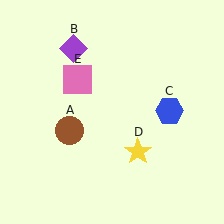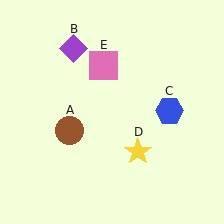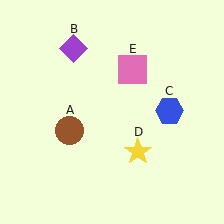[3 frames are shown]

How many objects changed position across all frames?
1 object changed position: pink square (object E).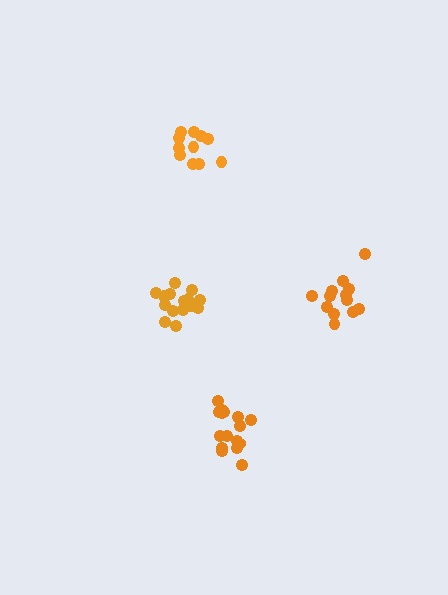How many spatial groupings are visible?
There are 4 spatial groupings.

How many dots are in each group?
Group 1: 15 dots, Group 2: 11 dots, Group 3: 16 dots, Group 4: 13 dots (55 total).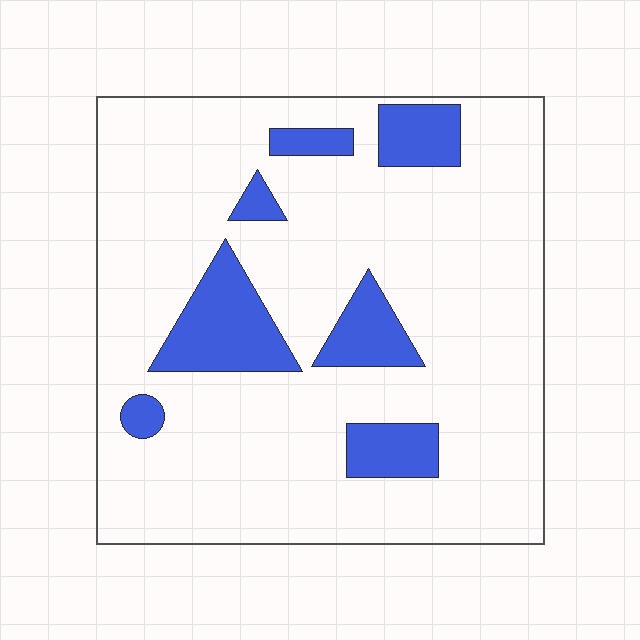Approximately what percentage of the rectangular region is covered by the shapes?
Approximately 15%.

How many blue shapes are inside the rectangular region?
7.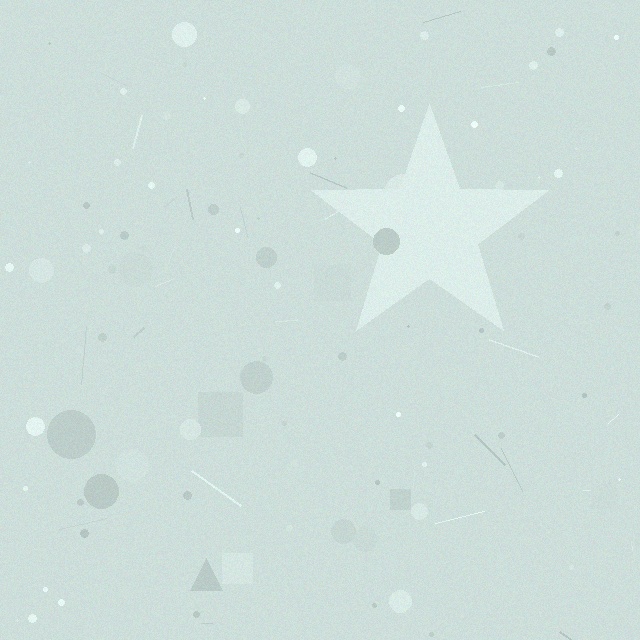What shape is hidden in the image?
A star is hidden in the image.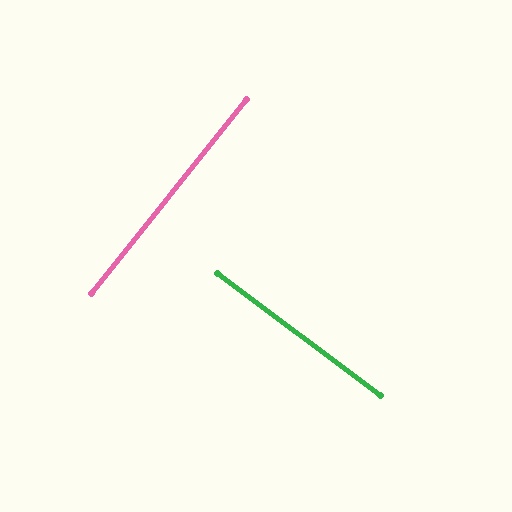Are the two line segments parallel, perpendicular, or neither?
Perpendicular — they meet at approximately 88°.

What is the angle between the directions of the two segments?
Approximately 88 degrees.